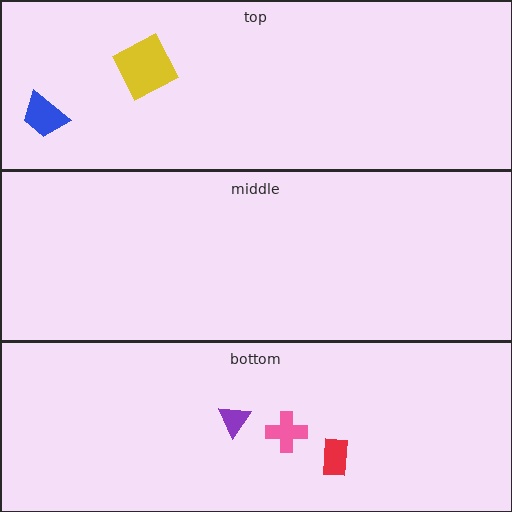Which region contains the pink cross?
The bottom region.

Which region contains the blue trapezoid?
The top region.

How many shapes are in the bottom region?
3.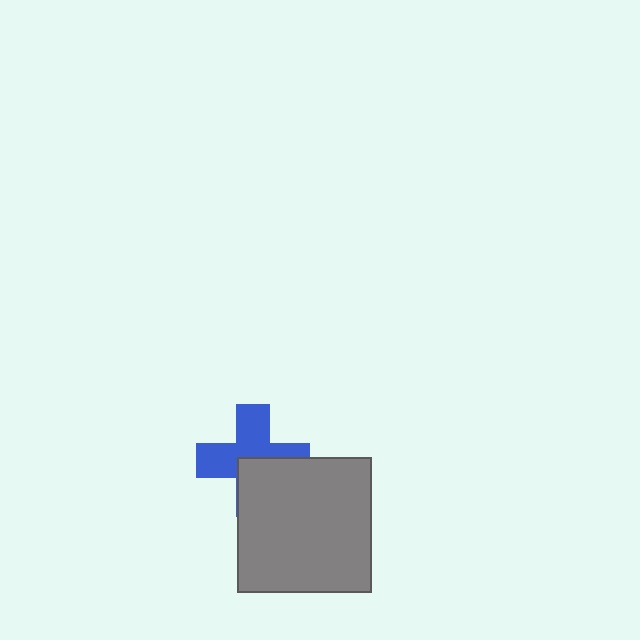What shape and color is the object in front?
The object in front is a gray square.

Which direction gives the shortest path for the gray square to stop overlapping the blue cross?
Moving toward the lower-right gives the shortest separation.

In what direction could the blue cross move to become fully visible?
The blue cross could move toward the upper-left. That would shift it out from behind the gray square entirely.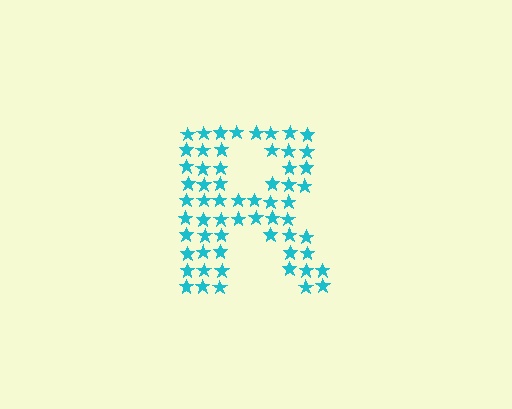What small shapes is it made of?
It is made of small stars.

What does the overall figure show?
The overall figure shows the letter R.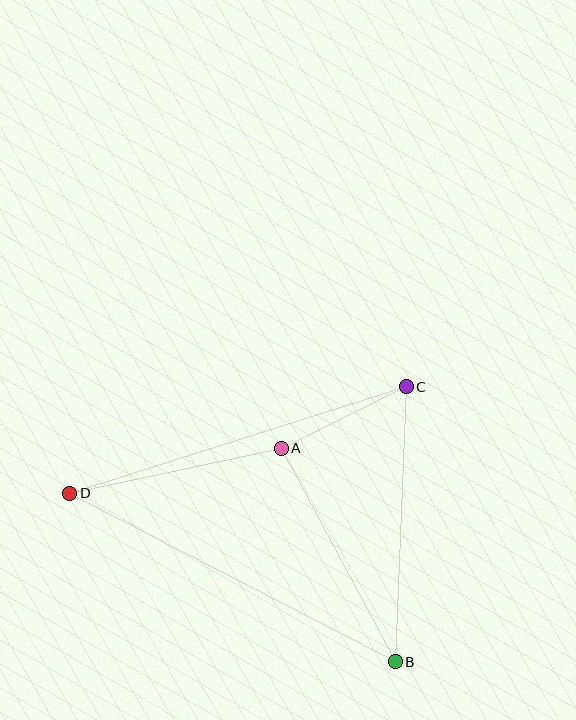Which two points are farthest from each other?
Points B and D are farthest from each other.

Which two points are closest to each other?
Points A and C are closest to each other.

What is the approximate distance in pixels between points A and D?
The distance between A and D is approximately 216 pixels.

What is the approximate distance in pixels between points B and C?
The distance between B and C is approximately 275 pixels.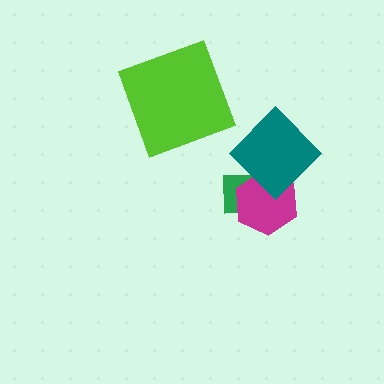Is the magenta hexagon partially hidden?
Yes, it is partially covered by another shape.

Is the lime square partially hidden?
No, no other shape covers it.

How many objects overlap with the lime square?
0 objects overlap with the lime square.